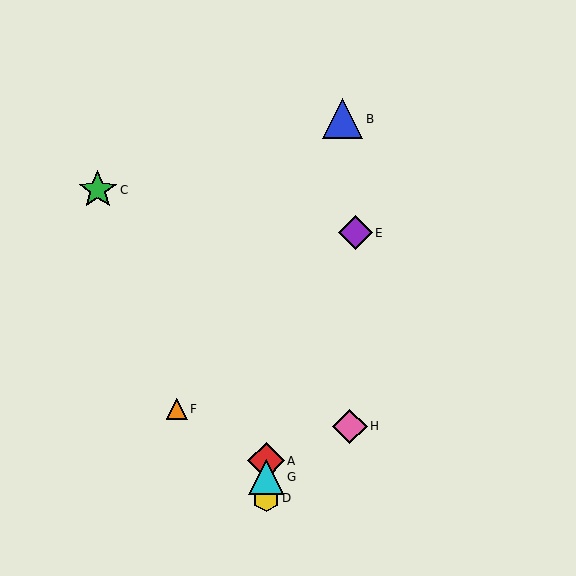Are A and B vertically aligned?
No, A is at x≈266 and B is at x≈342.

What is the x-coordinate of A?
Object A is at x≈266.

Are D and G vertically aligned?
Yes, both are at x≈266.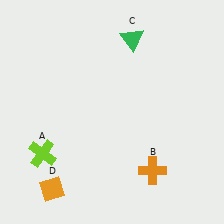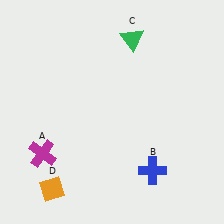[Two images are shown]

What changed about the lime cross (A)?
In Image 1, A is lime. In Image 2, it changed to magenta.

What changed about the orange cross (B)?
In Image 1, B is orange. In Image 2, it changed to blue.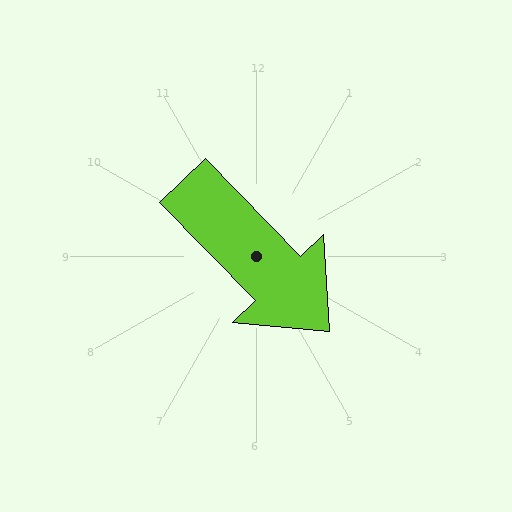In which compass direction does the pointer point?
Southeast.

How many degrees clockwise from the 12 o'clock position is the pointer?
Approximately 136 degrees.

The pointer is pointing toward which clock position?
Roughly 5 o'clock.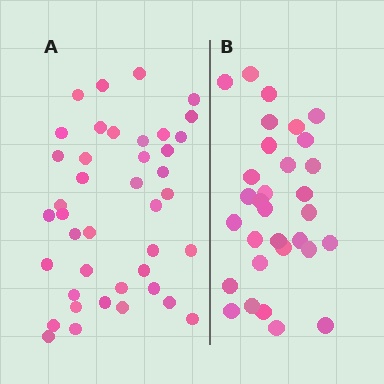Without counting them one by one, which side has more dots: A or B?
Region A (the left region) has more dots.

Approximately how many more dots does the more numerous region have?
Region A has roughly 10 or so more dots than region B.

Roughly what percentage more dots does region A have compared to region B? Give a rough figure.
About 30% more.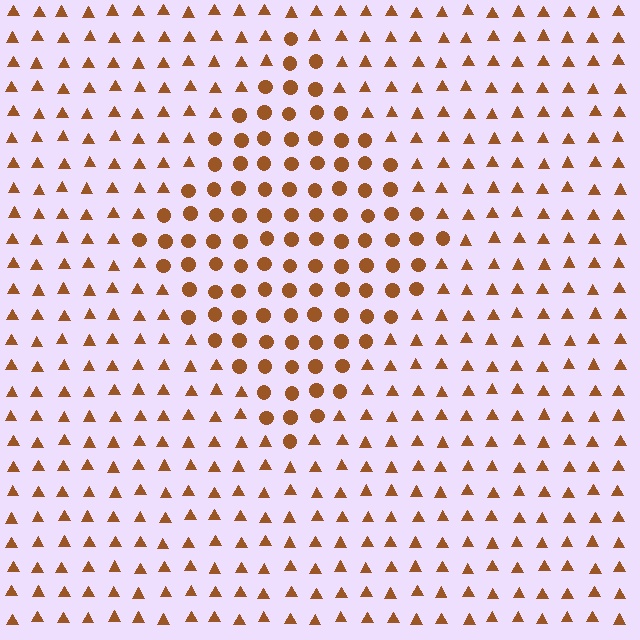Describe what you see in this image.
The image is filled with small brown elements arranged in a uniform grid. A diamond-shaped region contains circles, while the surrounding area contains triangles. The boundary is defined purely by the change in element shape.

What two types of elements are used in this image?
The image uses circles inside the diamond region and triangles outside it.